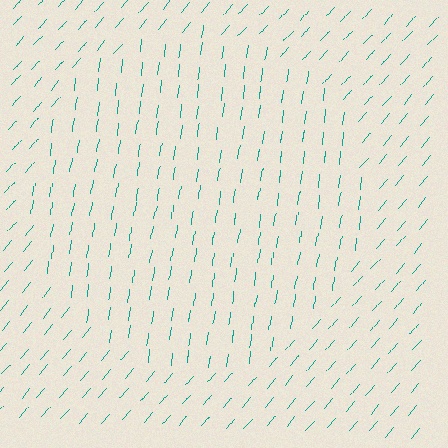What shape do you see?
I see a circle.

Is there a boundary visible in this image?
Yes, there is a texture boundary formed by a change in line orientation.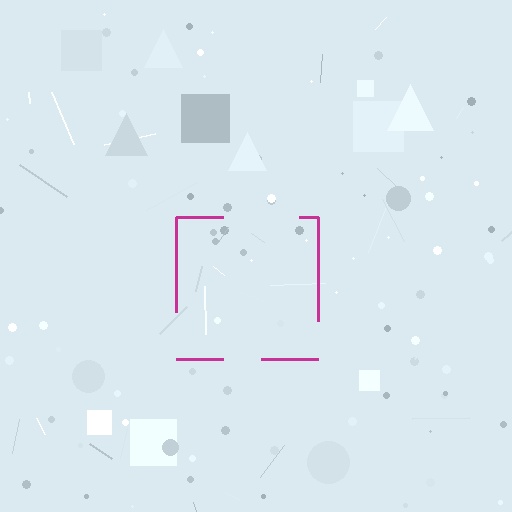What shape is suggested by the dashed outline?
The dashed outline suggests a square.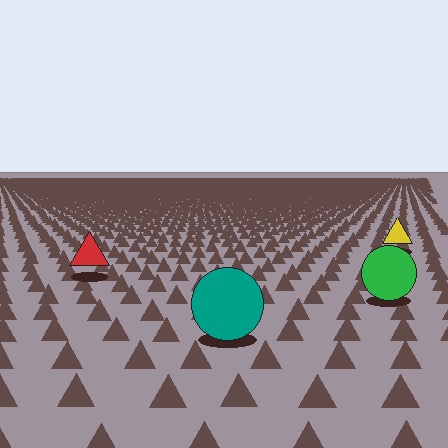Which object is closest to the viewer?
The teal circle is closest. The texture marks near it are larger and more spread out.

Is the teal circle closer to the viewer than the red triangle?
Yes. The teal circle is closer — you can tell from the texture gradient: the ground texture is coarser near it.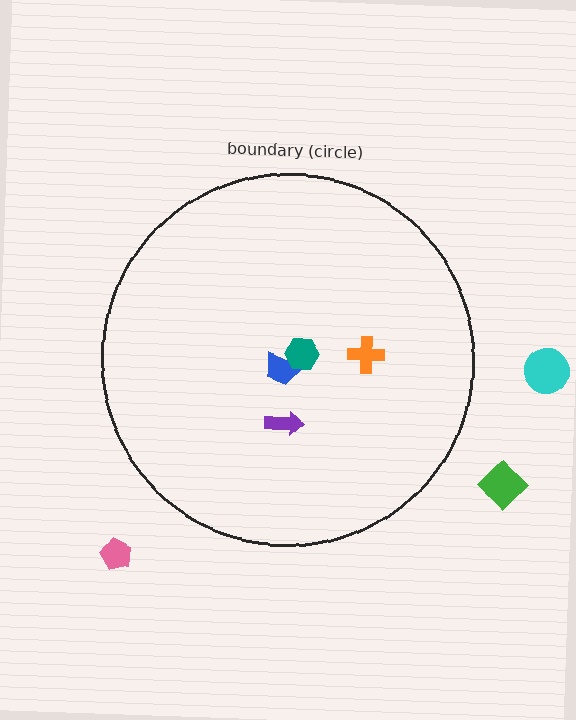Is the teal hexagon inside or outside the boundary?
Inside.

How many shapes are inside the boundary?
4 inside, 3 outside.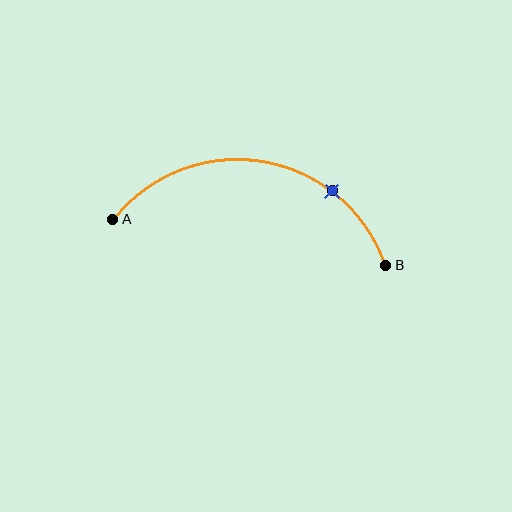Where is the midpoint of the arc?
The arc midpoint is the point on the curve farthest from the straight line joining A and B. It sits above that line.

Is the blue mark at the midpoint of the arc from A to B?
No. The blue mark lies on the arc but is closer to endpoint B. The arc midpoint would be at the point on the curve equidistant along the arc from both A and B.